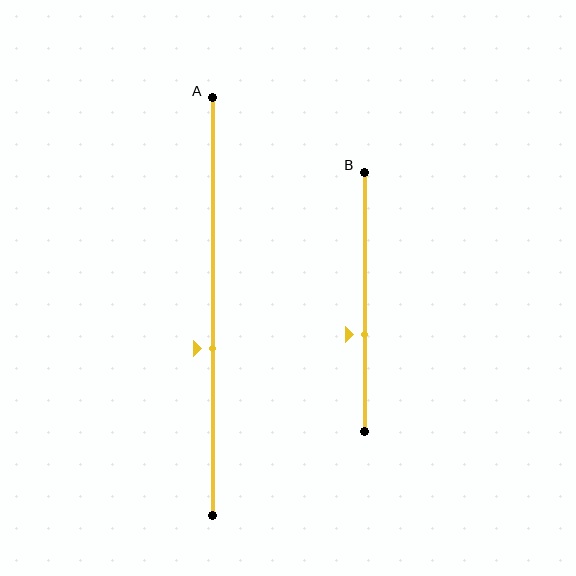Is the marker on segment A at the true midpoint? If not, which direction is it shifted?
No, the marker on segment A is shifted downward by about 10% of the segment length.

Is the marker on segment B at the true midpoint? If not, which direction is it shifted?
No, the marker on segment B is shifted downward by about 13% of the segment length.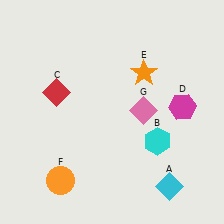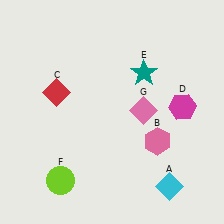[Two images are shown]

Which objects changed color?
B changed from cyan to pink. E changed from orange to teal. F changed from orange to lime.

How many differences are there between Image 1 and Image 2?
There are 3 differences between the two images.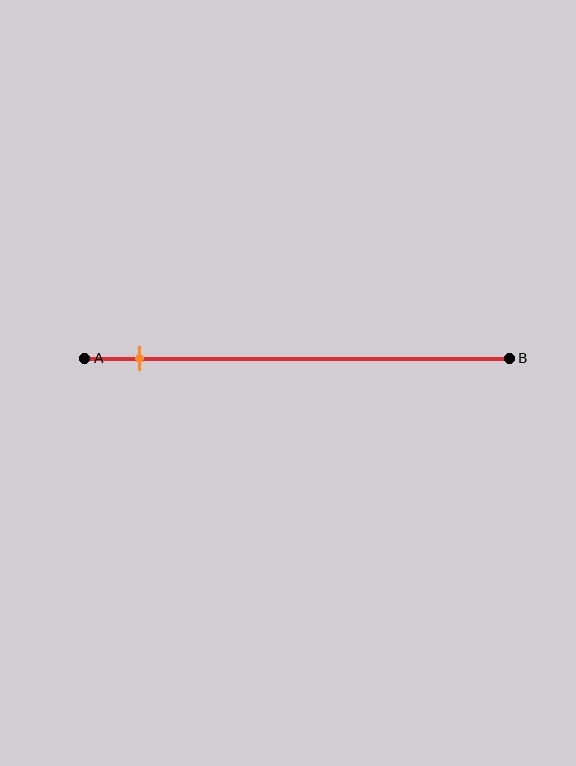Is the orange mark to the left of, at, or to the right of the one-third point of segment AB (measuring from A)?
The orange mark is to the left of the one-third point of segment AB.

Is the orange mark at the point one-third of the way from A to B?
No, the mark is at about 15% from A, not at the 33% one-third point.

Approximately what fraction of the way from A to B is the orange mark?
The orange mark is approximately 15% of the way from A to B.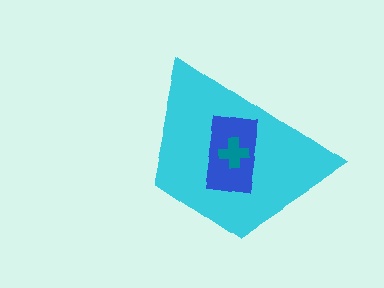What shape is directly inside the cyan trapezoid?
The blue rectangle.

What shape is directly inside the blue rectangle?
The teal cross.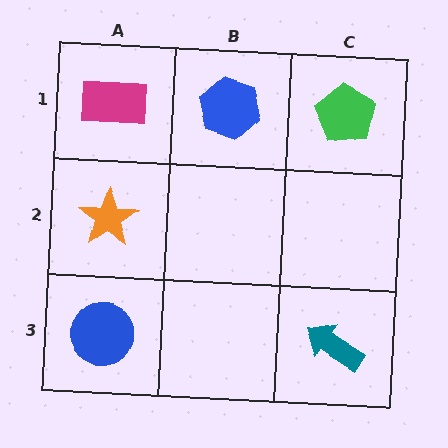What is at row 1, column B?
A blue hexagon.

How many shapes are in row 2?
1 shape.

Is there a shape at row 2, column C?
No, that cell is empty.